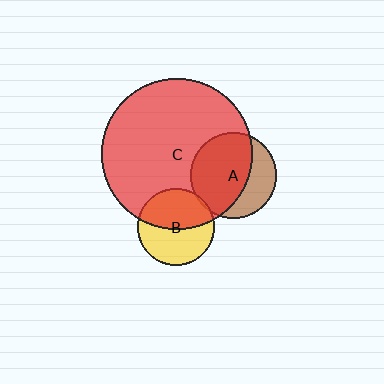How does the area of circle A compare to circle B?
Approximately 1.2 times.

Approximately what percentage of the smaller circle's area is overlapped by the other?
Approximately 65%.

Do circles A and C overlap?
Yes.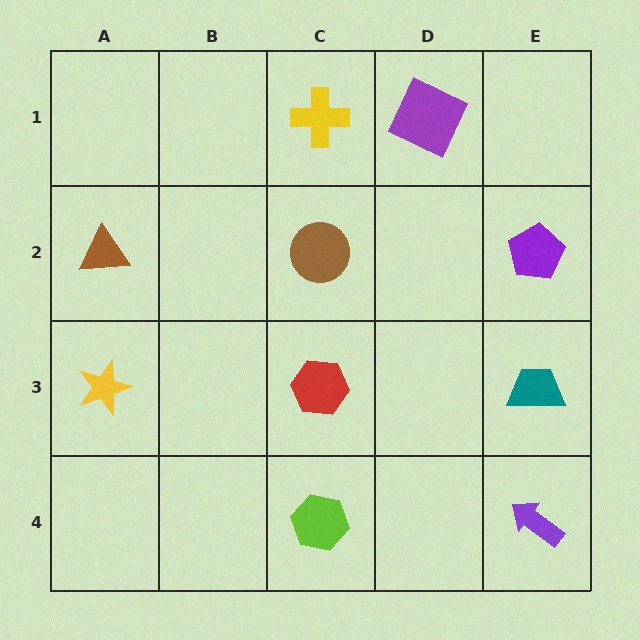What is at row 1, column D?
A purple square.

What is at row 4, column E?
A purple arrow.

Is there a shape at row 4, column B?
No, that cell is empty.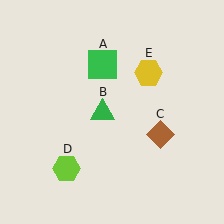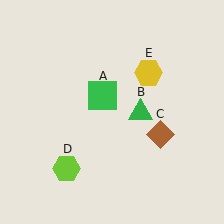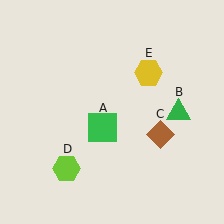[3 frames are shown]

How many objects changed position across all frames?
2 objects changed position: green square (object A), green triangle (object B).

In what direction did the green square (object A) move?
The green square (object A) moved down.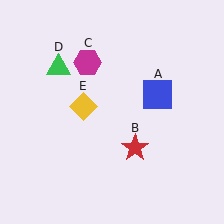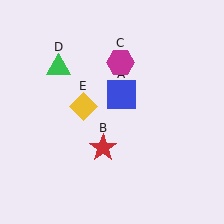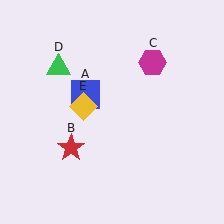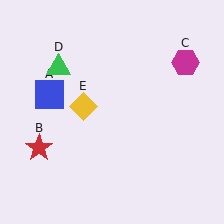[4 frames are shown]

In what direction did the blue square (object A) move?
The blue square (object A) moved left.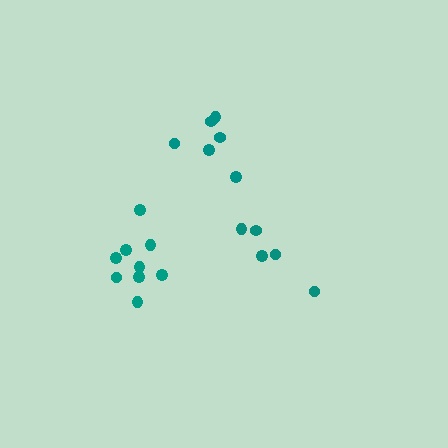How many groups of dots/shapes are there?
There are 3 groups.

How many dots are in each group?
Group 1: 6 dots, Group 2: 9 dots, Group 3: 5 dots (20 total).